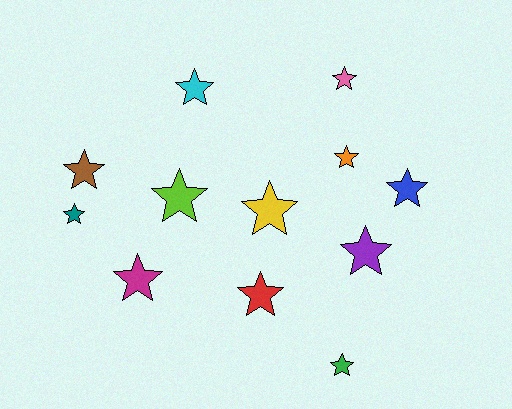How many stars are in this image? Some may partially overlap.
There are 12 stars.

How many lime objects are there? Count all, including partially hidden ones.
There is 1 lime object.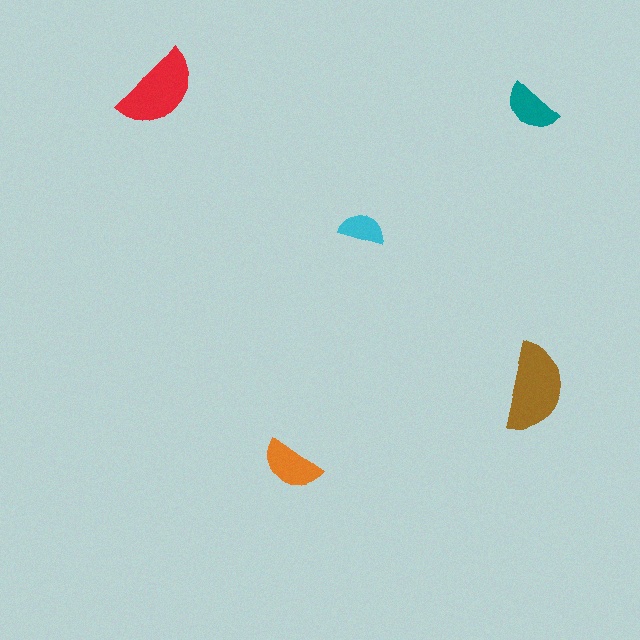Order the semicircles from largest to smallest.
the brown one, the red one, the orange one, the teal one, the cyan one.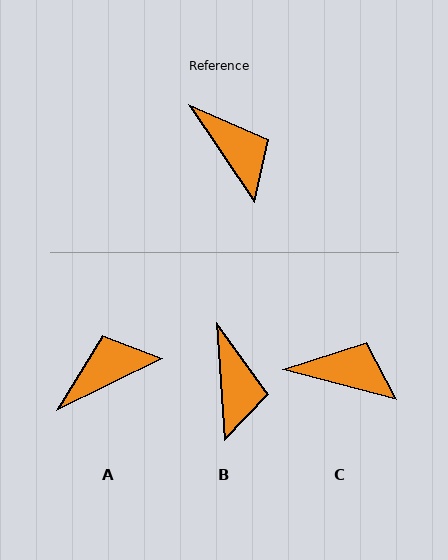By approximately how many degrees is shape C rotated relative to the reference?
Approximately 42 degrees counter-clockwise.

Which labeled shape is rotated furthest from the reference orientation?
A, about 82 degrees away.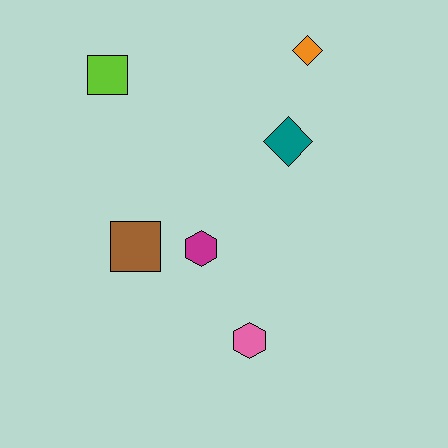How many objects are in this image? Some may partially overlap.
There are 6 objects.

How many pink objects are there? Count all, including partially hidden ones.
There is 1 pink object.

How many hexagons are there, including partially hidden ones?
There are 2 hexagons.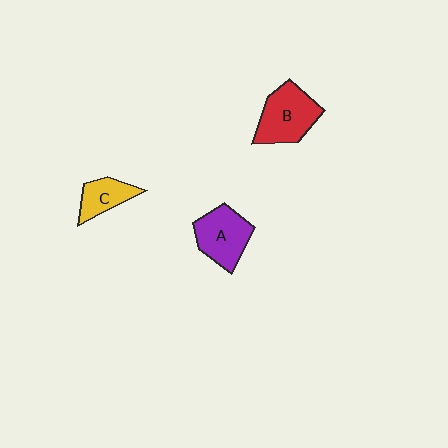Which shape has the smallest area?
Shape C (yellow).